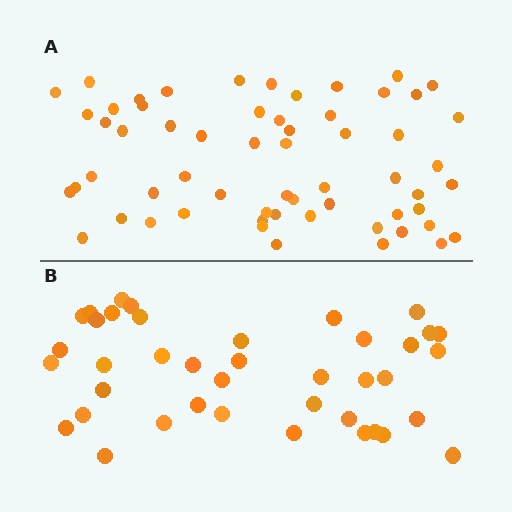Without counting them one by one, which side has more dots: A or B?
Region A (the top region) has more dots.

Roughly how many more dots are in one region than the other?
Region A has approximately 20 more dots than region B.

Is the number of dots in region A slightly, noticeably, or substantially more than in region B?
Region A has substantially more. The ratio is roughly 1.5 to 1.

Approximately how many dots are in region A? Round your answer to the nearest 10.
About 60 dots.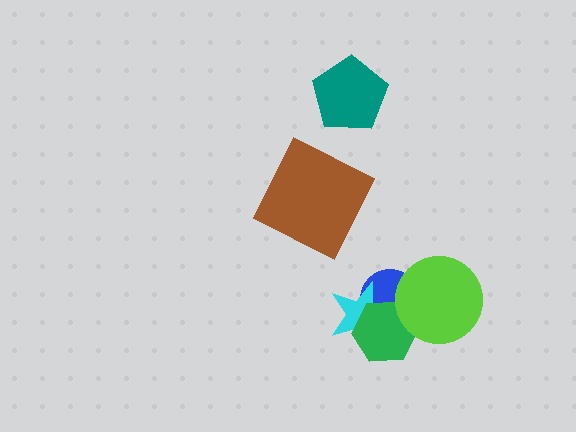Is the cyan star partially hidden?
Yes, it is partially covered by another shape.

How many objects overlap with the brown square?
0 objects overlap with the brown square.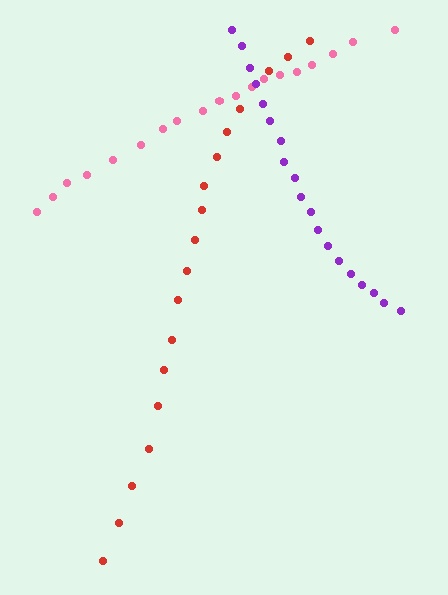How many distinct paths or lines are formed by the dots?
There are 3 distinct paths.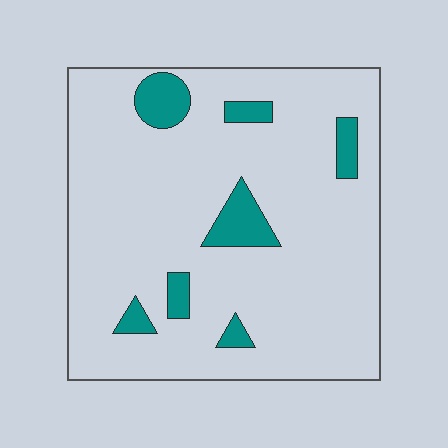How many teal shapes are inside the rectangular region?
7.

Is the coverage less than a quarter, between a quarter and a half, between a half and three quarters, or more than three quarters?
Less than a quarter.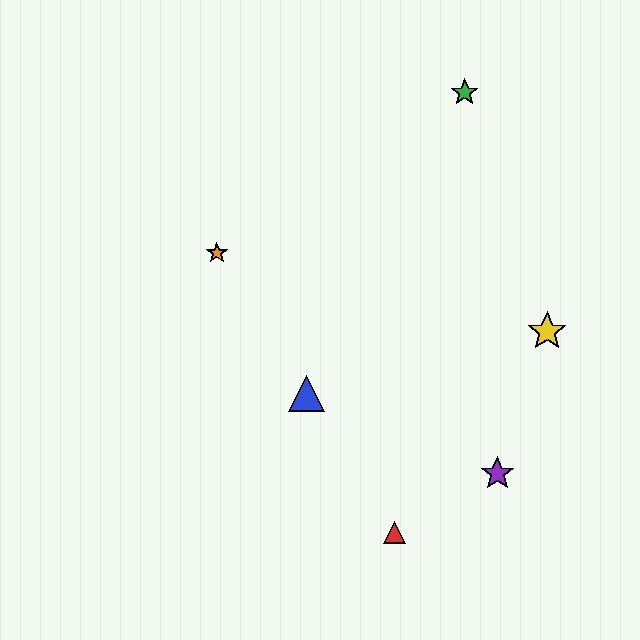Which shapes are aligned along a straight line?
The red triangle, the blue triangle, the orange star are aligned along a straight line.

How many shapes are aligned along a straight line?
3 shapes (the red triangle, the blue triangle, the orange star) are aligned along a straight line.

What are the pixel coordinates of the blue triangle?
The blue triangle is at (306, 394).